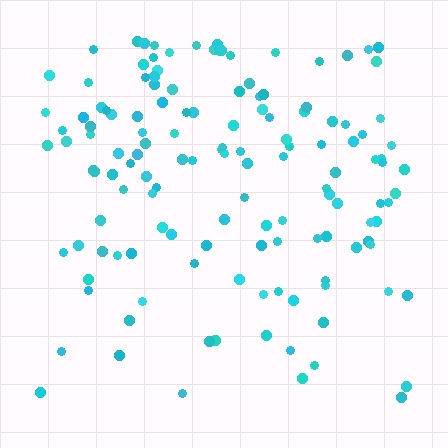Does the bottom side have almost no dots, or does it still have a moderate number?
Still a moderate number, just noticeably fewer than the top.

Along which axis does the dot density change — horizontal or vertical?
Vertical.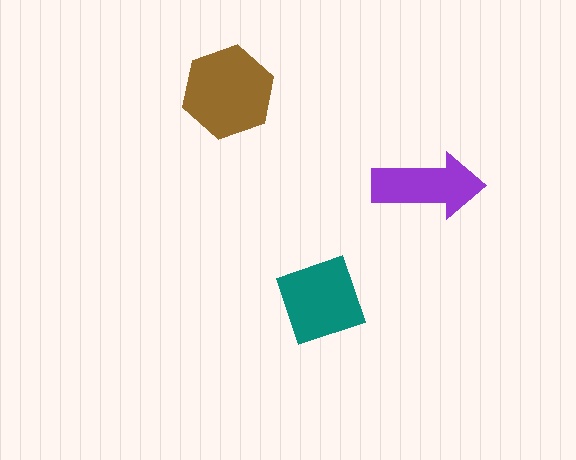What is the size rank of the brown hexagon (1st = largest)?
1st.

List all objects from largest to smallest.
The brown hexagon, the teal diamond, the purple arrow.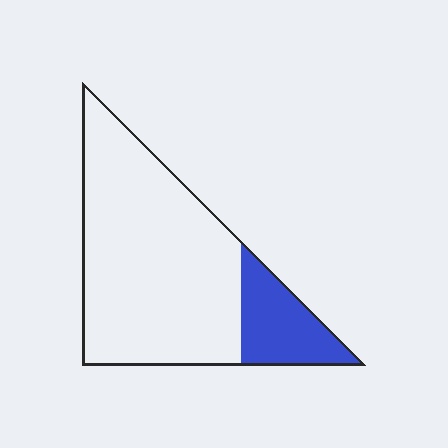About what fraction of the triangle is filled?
About one fifth (1/5).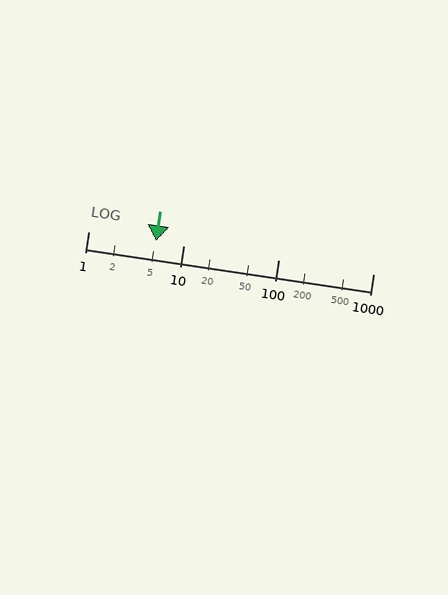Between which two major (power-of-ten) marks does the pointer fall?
The pointer is between 1 and 10.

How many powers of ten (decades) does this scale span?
The scale spans 3 decades, from 1 to 1000.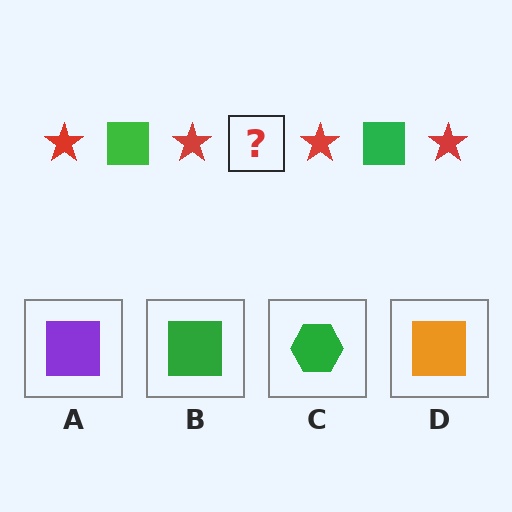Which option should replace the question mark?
Option B.